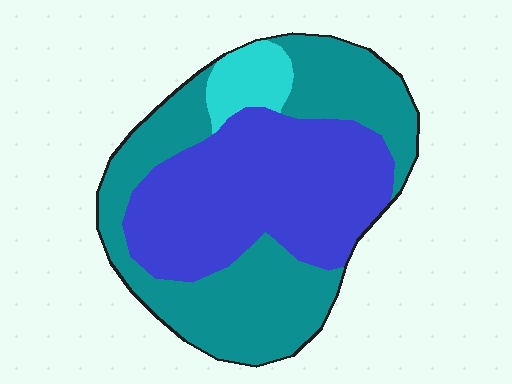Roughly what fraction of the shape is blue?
Blue covers about 45% of the shape.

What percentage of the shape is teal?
Teal takes up between a third and a half of the shape.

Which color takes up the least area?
Cyan, at roughly 5%.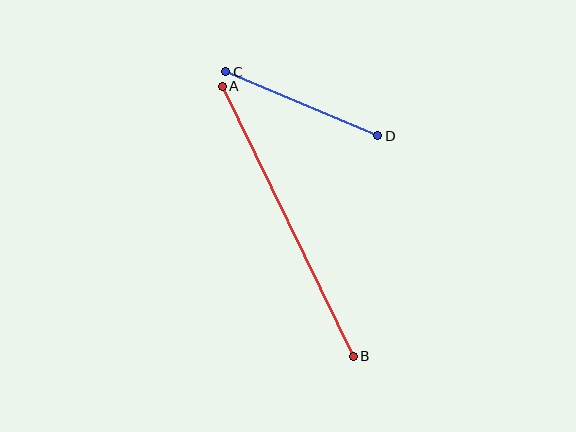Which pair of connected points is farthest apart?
Points A and B are farthest apart.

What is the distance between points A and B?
The distance is approximately 300 pixels.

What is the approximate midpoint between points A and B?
The midpoint is at approximately (288, 221) pixels.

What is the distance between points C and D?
The distance is approximately 165 pixels.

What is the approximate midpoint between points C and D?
The midpoint is at approximately (302, 104) pixels.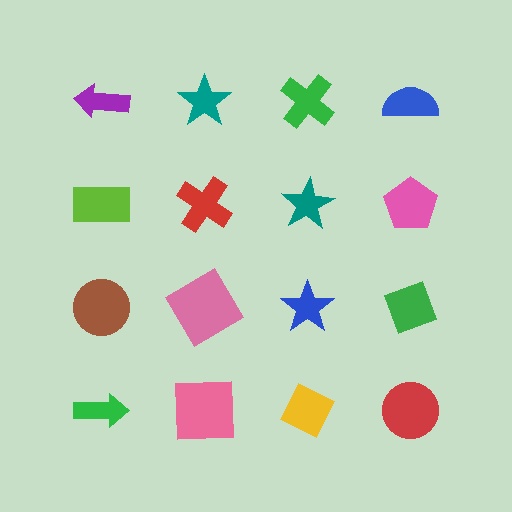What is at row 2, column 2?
A red cross.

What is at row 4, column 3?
A yellow diamond.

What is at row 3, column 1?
A brown circle.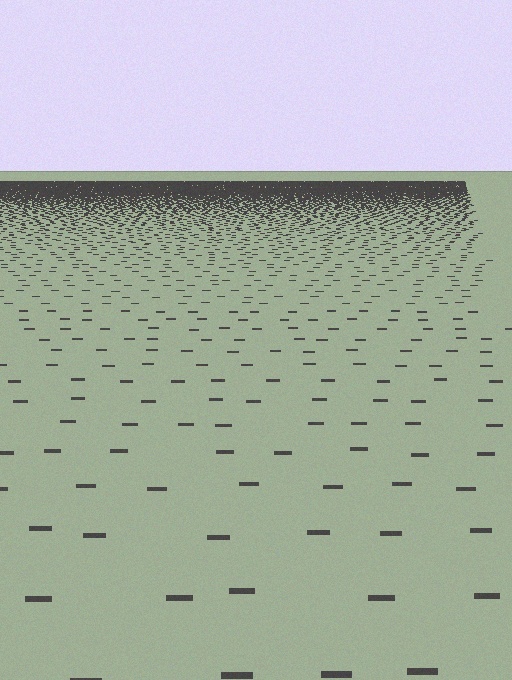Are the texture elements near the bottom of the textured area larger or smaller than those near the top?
Larger. Near the bottom, elements are closer to the viewer and appear at a bigger on-screen size.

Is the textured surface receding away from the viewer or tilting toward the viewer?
The surface is receding away from the viewer. Texture elements get smaller and denser toward the top.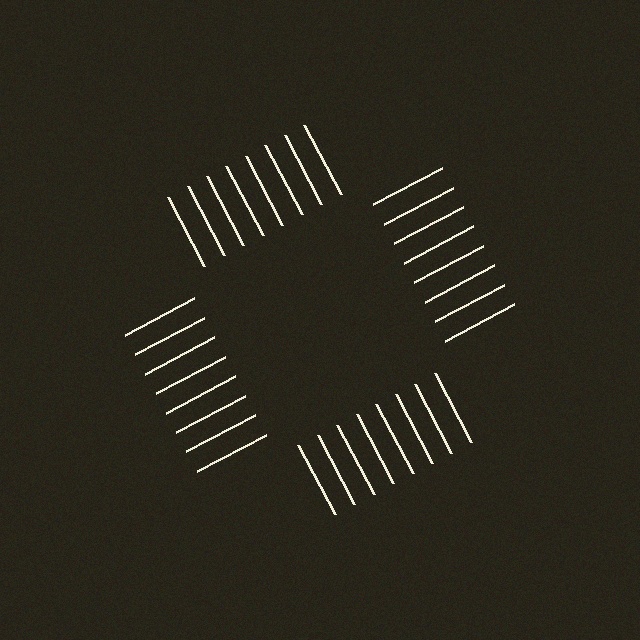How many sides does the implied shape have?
4 sides — the line-ends trace a square.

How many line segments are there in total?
32 — 8 along each of the 4 edges.